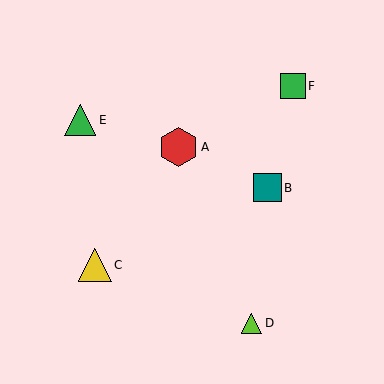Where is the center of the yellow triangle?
The center of the yellow triangle is at (95, 265).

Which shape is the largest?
The red hexagon (labeled A) is the largest.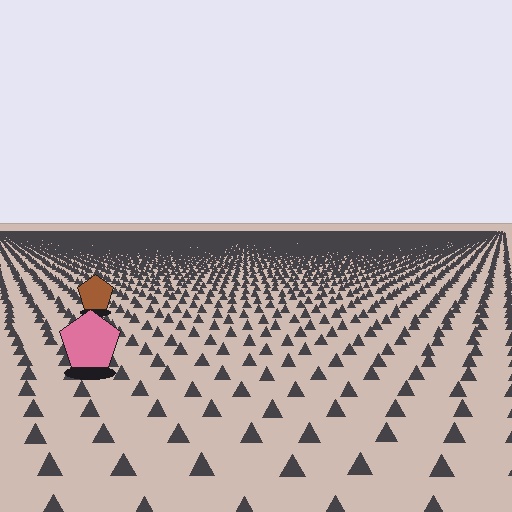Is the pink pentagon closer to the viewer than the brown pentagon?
Yes. The pink pentagon is closer — you can tell from the texture gradient: the ground texture is coarser near it.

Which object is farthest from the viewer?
The brown pentagon is farthest from the viewer. It appears smaller and the ground texture around it is denser.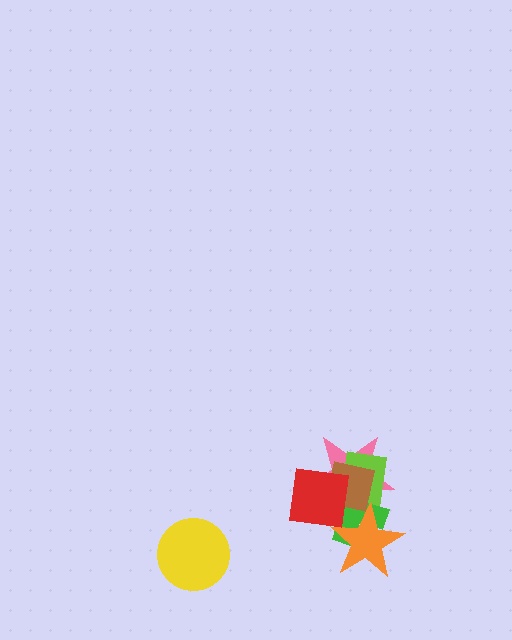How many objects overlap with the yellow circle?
0 objects overlap with the yellow circle.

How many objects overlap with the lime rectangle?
5 objects overlap with the lime rectangle.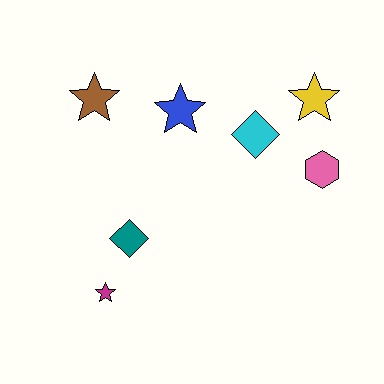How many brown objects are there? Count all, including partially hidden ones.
There is 1 brown object.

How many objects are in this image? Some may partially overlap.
There are 7 objects.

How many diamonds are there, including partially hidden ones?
There are 2 diamonds.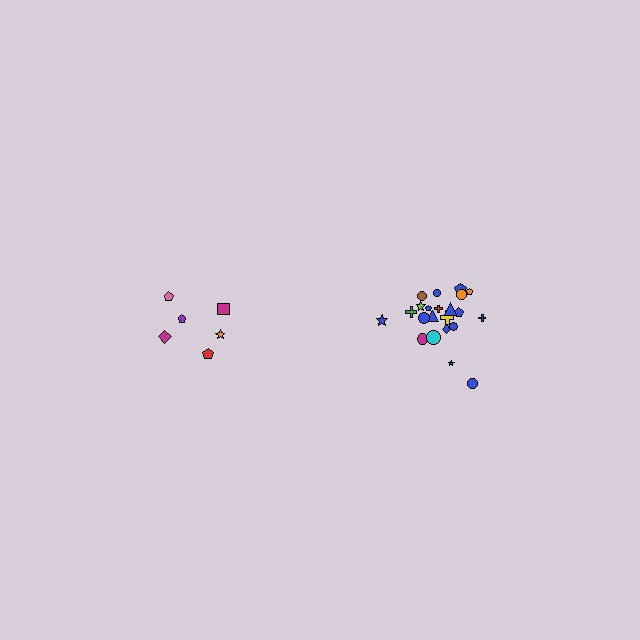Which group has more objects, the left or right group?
The right group.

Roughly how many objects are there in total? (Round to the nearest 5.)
Roughly 30 objects in total.